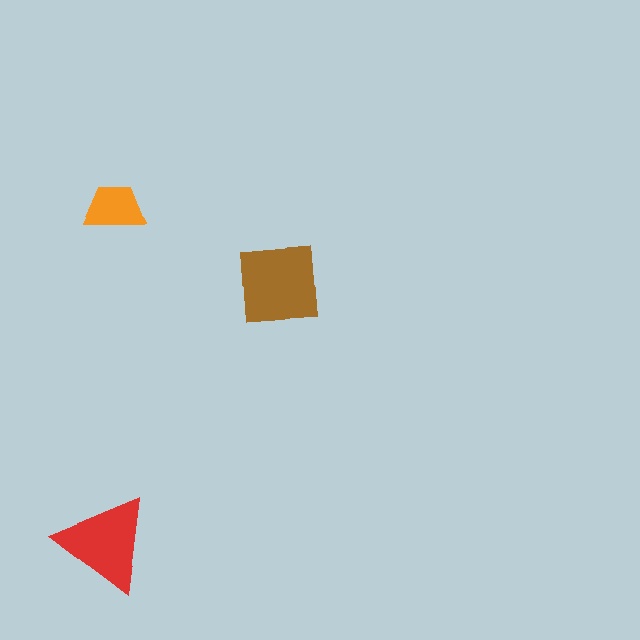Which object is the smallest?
The orange trapezoid.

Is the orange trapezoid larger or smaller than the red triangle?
Smaller.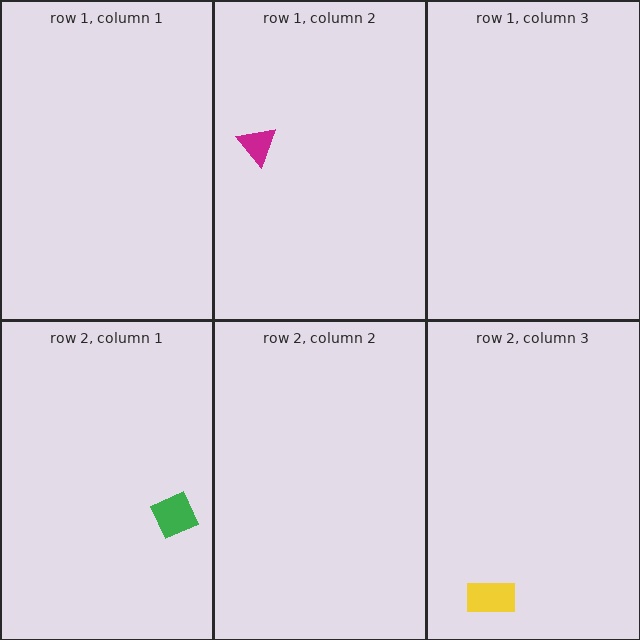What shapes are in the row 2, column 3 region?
The yellow rectangle.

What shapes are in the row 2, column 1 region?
The green diamond.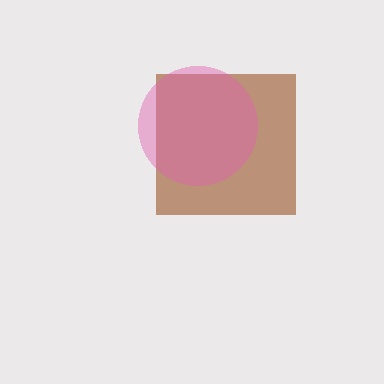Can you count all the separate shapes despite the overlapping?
Yes, there are 2 separate shapes.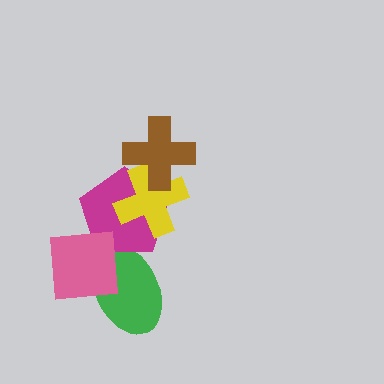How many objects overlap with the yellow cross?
2 objects overlap with the yellow cross.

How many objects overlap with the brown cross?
2 objects overlap with the brown cross.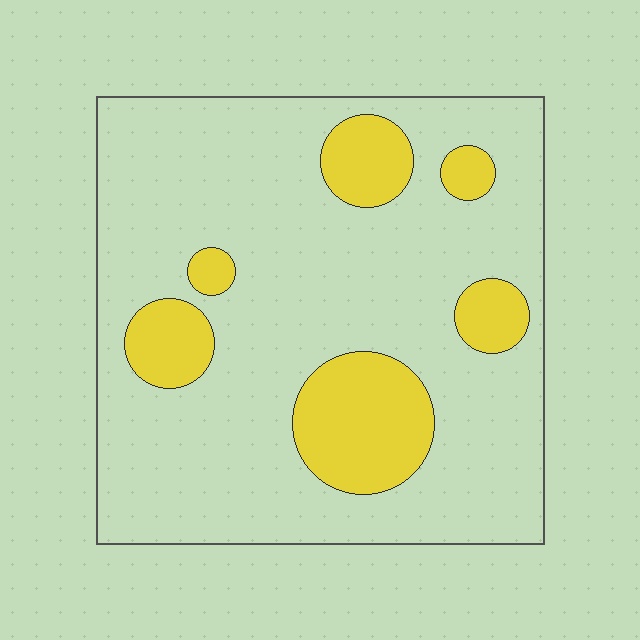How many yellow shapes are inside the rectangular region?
6.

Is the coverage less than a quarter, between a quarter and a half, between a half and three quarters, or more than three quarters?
Less than a quarter.